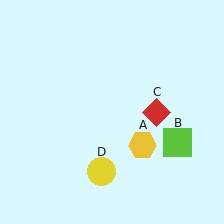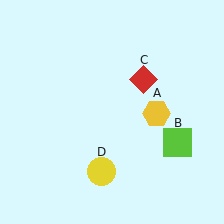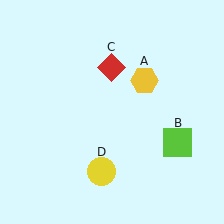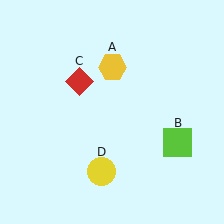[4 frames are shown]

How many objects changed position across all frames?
2 objects changed position: yellow hexagon (object A), red diamond (object C).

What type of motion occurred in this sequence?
The yellow hexagon (object A), red diamond (object C) rotated counterclockwise around the center of the scene.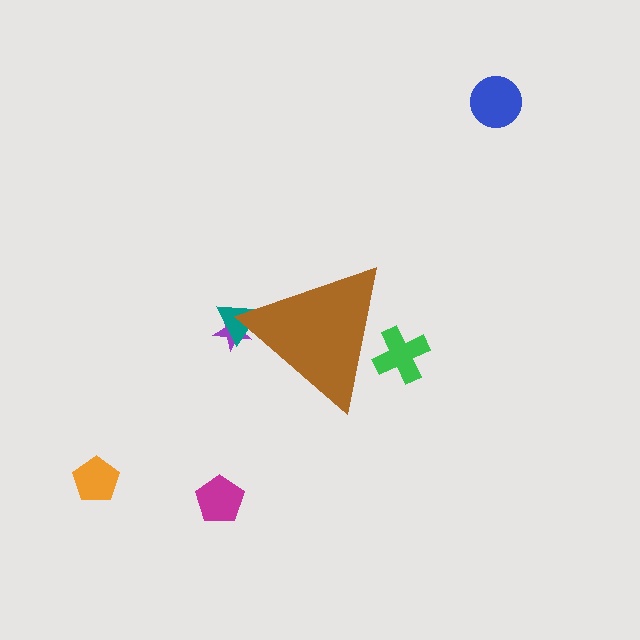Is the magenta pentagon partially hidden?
No, the magenta pentagon is fully visible.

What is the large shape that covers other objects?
A brown triangle.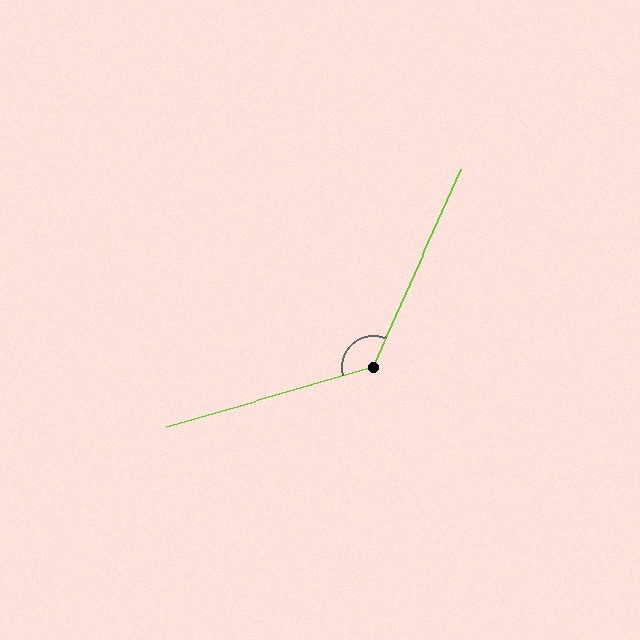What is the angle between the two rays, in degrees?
Approximately 130 degrees.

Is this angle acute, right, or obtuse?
It is obtuse.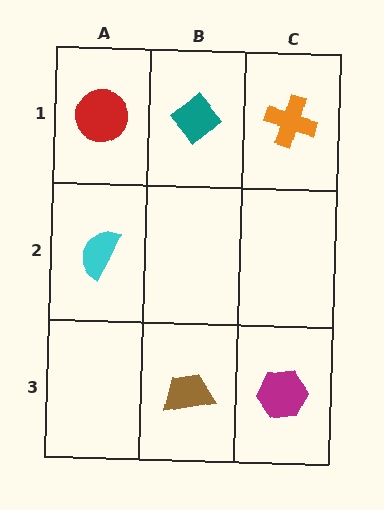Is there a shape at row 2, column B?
No, that cell is empty.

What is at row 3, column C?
A magenta hexagon.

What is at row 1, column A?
A red circle.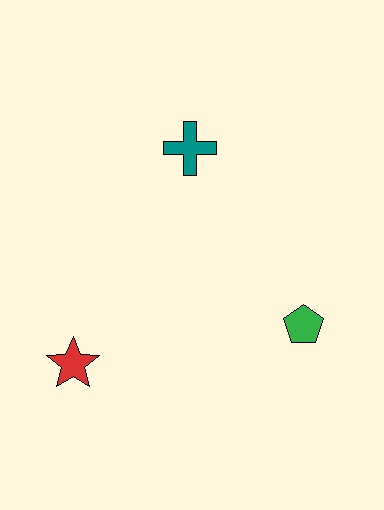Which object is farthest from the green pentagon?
The red star is farthest from the green pentagon.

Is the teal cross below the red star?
No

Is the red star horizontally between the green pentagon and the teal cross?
No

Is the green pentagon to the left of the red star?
No